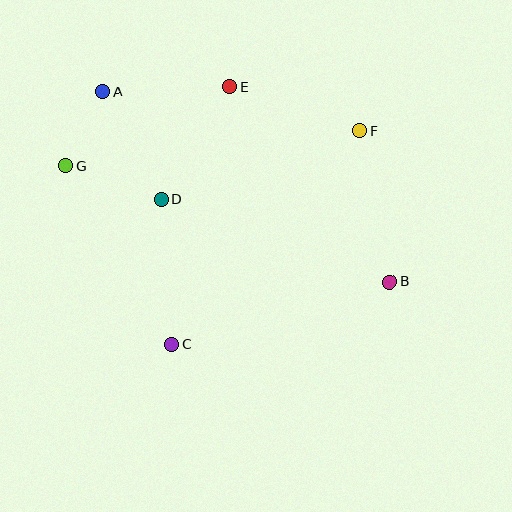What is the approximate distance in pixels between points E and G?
The distance between E and G is approximately 182 pixels.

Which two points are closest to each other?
Points A and G are closest to each other.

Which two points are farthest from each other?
Points A and B are farthest from each other.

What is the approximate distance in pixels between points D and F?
The distance between D and F is approximately 209 pixels.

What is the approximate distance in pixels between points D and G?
The distance between D and G is approximately 101 pixels.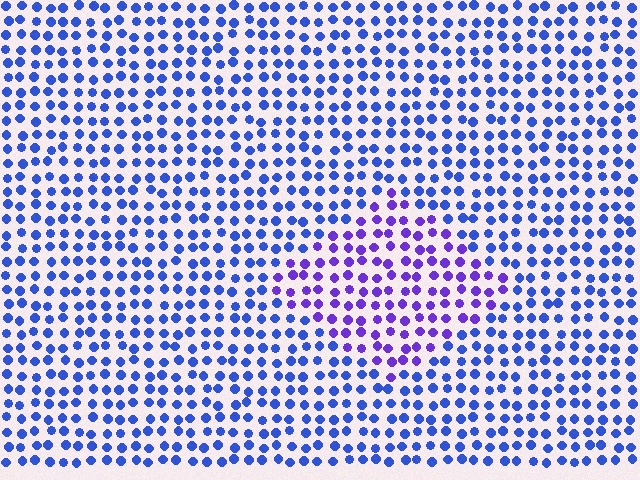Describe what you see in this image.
The image is filled with small blue elements in a uniform arrangement. A diamond-shaped region is visible where the elements are tinted to a slightly different hue, forming a subtle color boundary.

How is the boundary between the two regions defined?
The boundary is defined purely by a slight shift in hue (about 35 degrees). Spacing, size, and orientation are identical on both sides.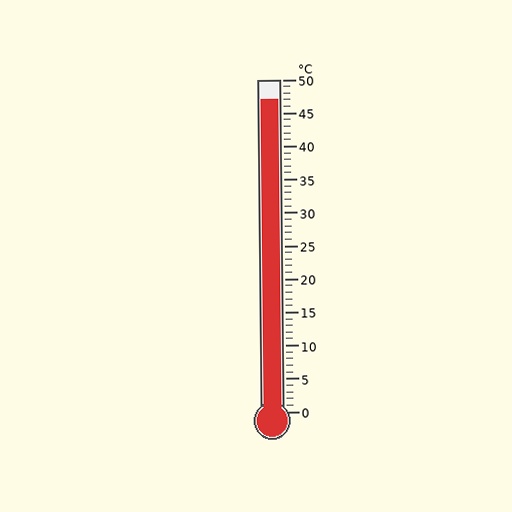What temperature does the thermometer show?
The thermometer shows approximately 47°C.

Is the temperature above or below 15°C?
The temperature is above 15°C.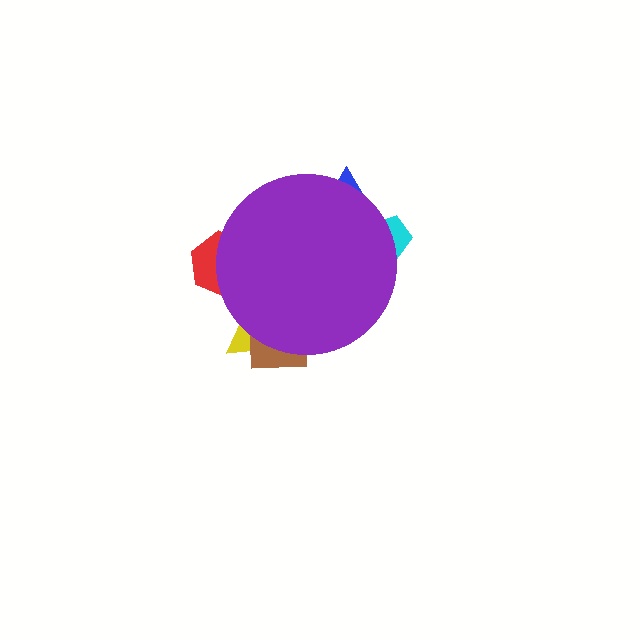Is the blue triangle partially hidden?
Yes, the blue triangle is partially hidden behind the purple circle.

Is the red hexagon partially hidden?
Yes, the red hexagon is partially hidden behind the purple circle.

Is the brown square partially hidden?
Yes, the brown square is partially hidden behind the purple circle.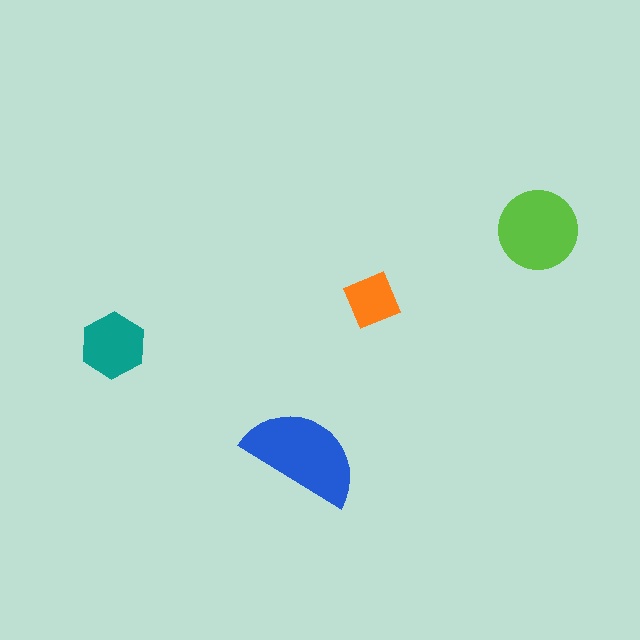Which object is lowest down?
The blue semicircle is bottommost.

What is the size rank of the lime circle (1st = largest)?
2nd.